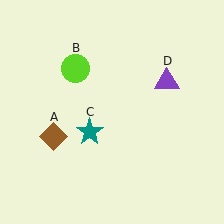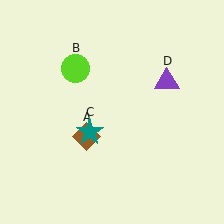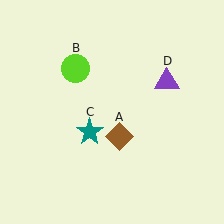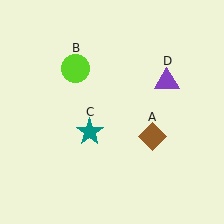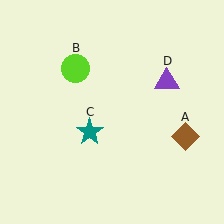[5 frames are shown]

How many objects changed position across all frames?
1 object changed position: brown diamond (object A).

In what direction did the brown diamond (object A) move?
The brown diamond (object A) moved right.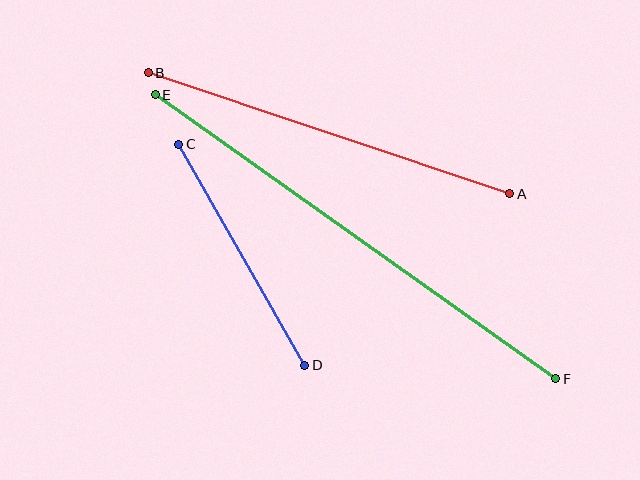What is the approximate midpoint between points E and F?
The midpoint is at approximately (355, 237) pixels.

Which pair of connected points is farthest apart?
Points E and F are farthest apart.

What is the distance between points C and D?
The distance is approximately 255 pixels.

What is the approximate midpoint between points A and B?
The midpoint is at approximately (329, 133) pixels.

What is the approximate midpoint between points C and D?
The midpoint is at approximately (242, 255) pixels.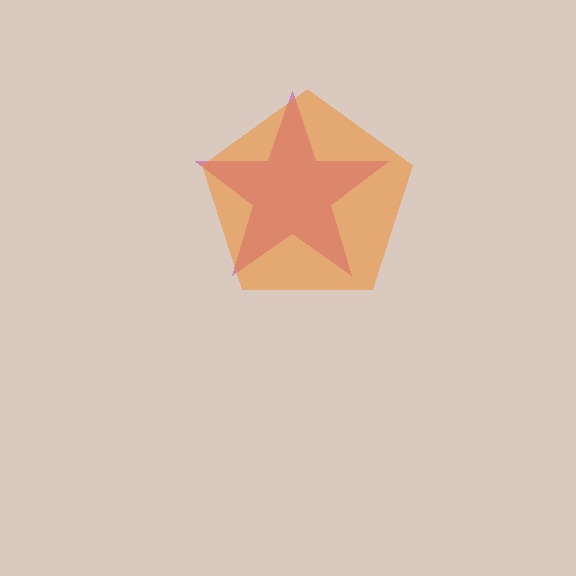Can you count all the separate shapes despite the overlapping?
Yes, there are 2 separate shapes.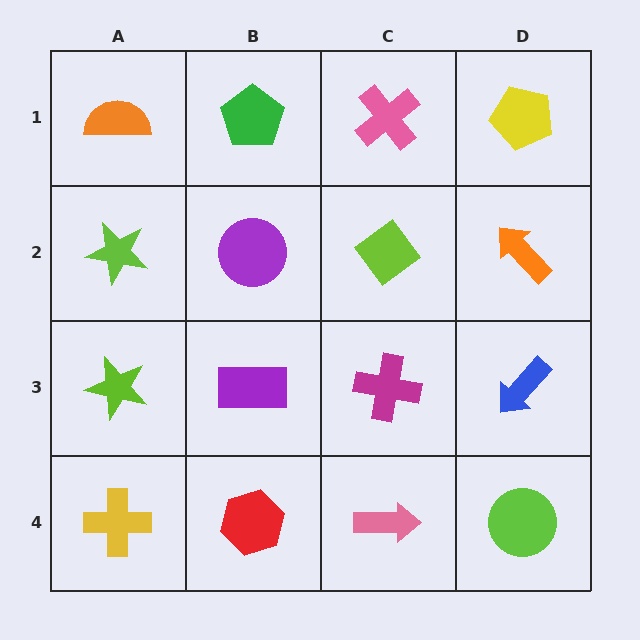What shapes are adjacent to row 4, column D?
A blue arrow (row 3, column D), a pink arrow (row 4, column C).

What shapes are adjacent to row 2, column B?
A green pentagon (row 1, column B), a purple rectangle (row 3, column B), a lime star (row 2, column A), a lime diamond (row 2, column C).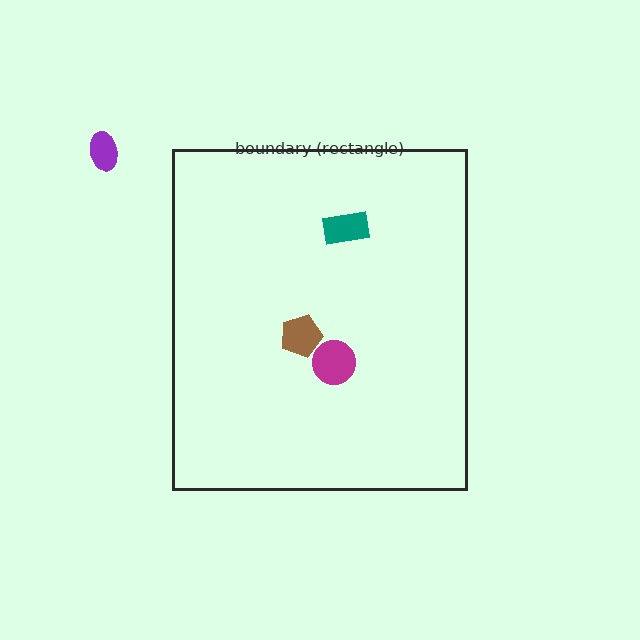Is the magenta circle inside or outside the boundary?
Inside.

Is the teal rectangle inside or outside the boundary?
Inside.